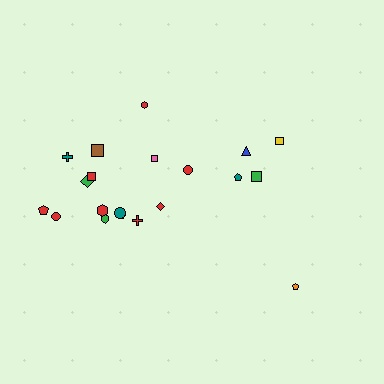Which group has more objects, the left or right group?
The left group.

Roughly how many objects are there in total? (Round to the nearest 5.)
Roughly 20 objects in total.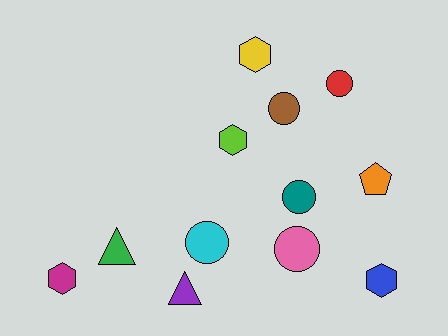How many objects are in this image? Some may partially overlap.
There are 12 objects.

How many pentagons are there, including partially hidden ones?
There is 1 pentagon.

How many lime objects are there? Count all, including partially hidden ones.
There is 1 lime object.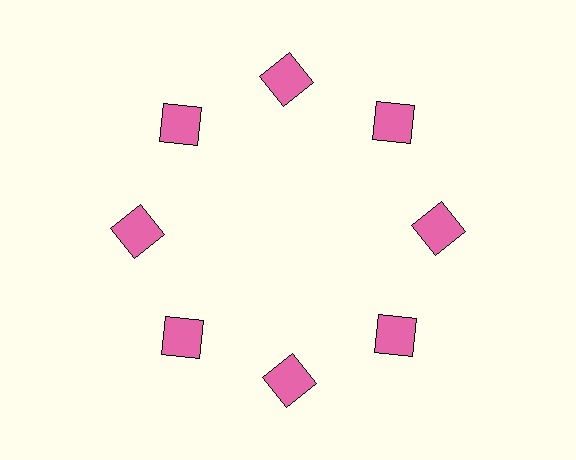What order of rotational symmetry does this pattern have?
This pattern has 8-fold rotational symmetry.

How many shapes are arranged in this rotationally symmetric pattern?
There are 8 shapes, arranged in 8 groups of 1.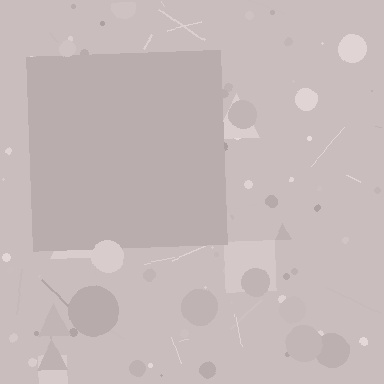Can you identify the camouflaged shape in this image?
The camouflaged shape is a square.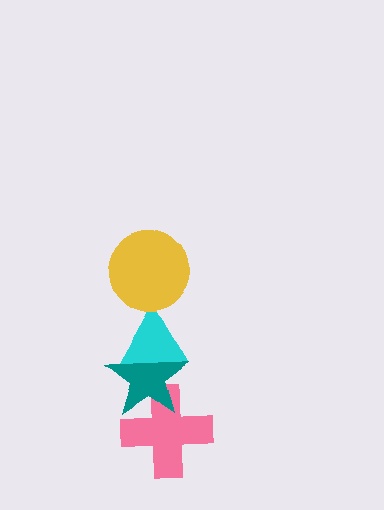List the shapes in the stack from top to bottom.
From top to bottom: the yellow circle, the cyan triangle, the teal star, the pink cross.